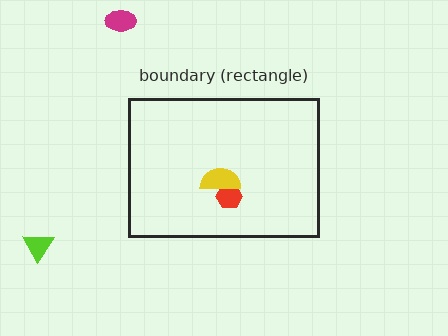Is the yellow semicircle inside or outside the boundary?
Inside.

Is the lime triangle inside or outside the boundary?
Outside.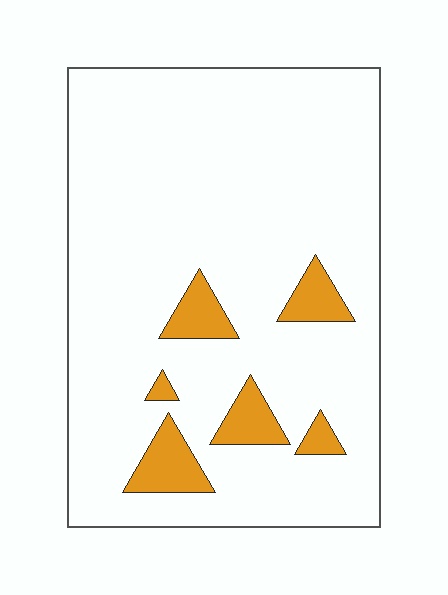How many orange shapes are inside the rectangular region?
6.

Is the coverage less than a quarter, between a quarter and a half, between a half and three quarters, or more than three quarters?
Less than a quarter.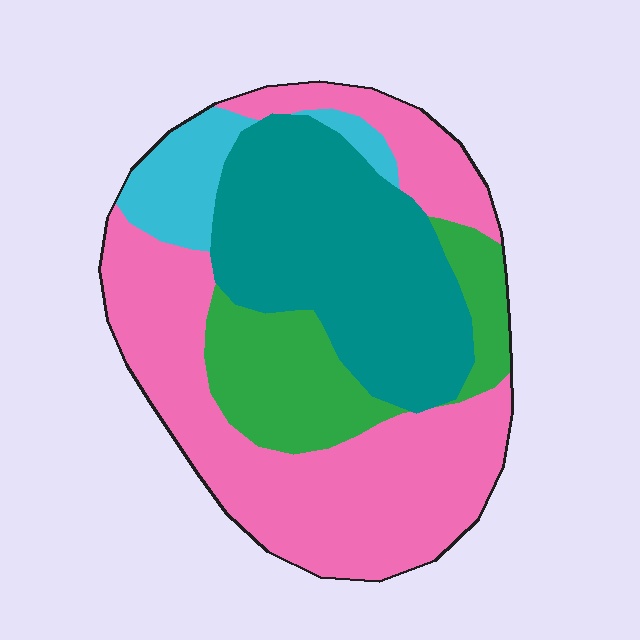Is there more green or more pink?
Pink.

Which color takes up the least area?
Cyan, at roughly 10%.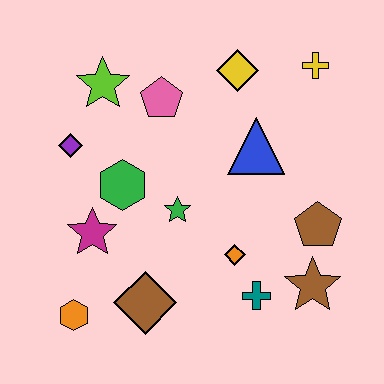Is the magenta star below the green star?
Yes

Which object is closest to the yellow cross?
The yellow diamond is closest to the yellow cross.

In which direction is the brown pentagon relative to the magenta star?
The brown pentagon is to the right of the magenta star.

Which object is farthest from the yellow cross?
The orange hexagon is farthest from the yellow cross.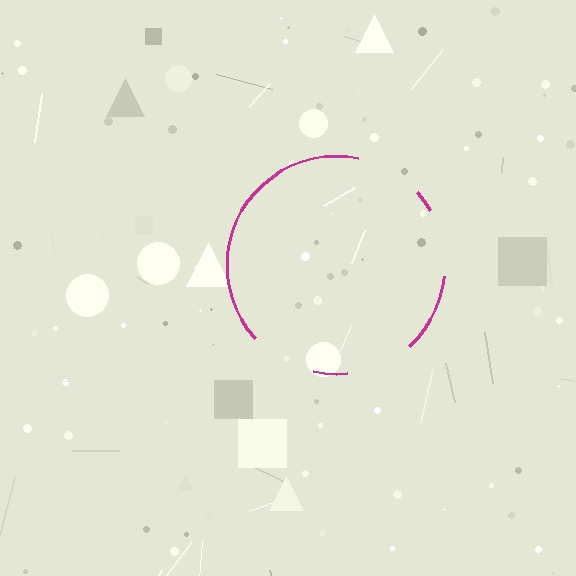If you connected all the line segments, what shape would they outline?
They would outline a circle.